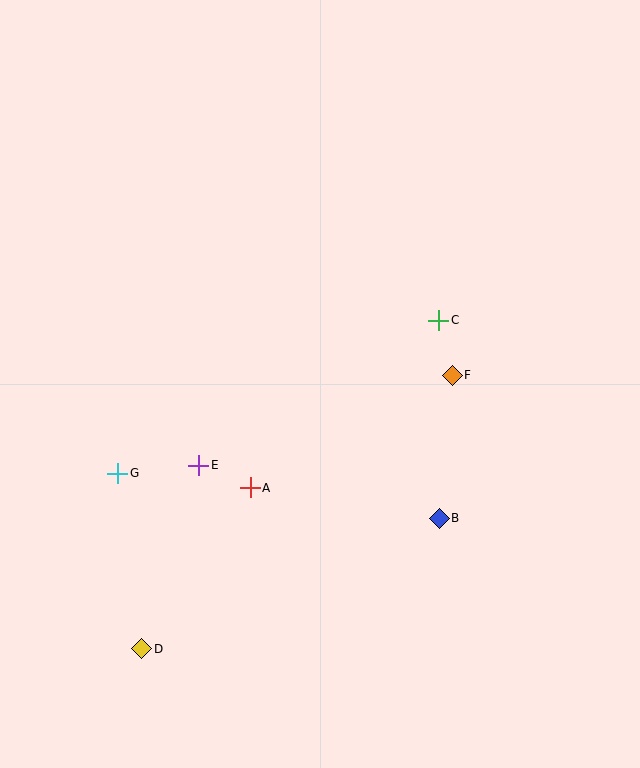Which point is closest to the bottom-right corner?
Point B is closest to the bottom-right corner.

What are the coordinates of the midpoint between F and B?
The midpoint between F and B is at (446, 447).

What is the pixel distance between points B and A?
The distance between B and A is 192 pixels.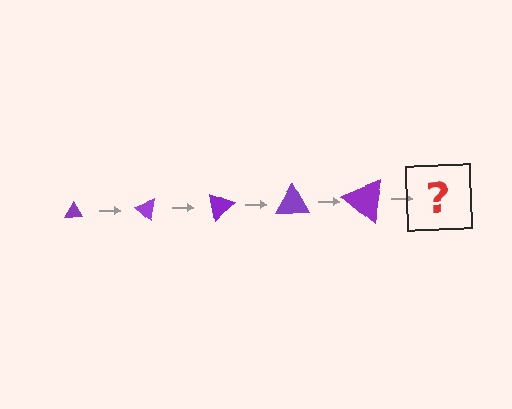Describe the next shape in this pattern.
It should be a triangle, larger than the previous one and rotated 200 degrees from the start.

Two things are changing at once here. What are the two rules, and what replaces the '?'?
The two rules are that the triangle grows larger each step and it rotates 40 degrees each step. The '?' should be a triangle, larger than the previous one and rotated 200 degrees from the start.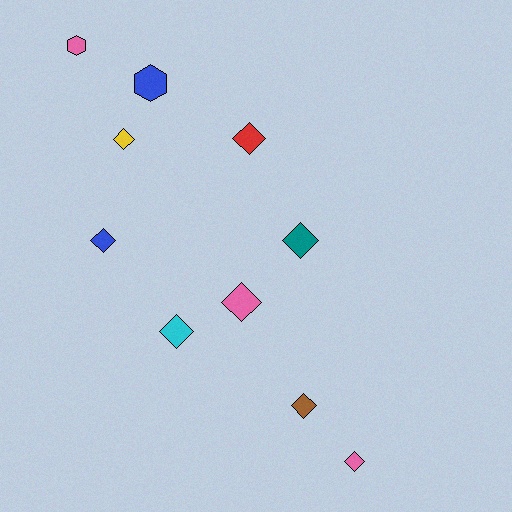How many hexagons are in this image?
There are 2 hexagons.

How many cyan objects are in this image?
There is 1 cyan object.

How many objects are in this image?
There are 10 objects.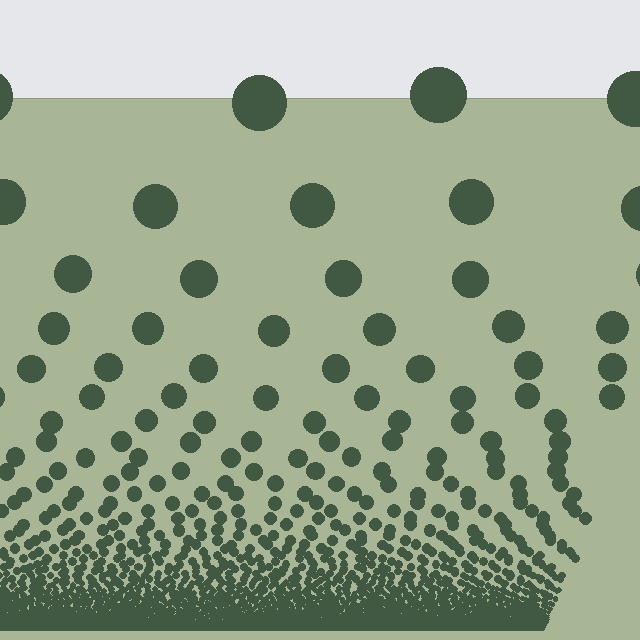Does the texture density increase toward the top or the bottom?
Density increases toward the bottom.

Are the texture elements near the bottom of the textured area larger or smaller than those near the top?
Smaller. The gradient is inverted — elements near the bottom are smaller and denser.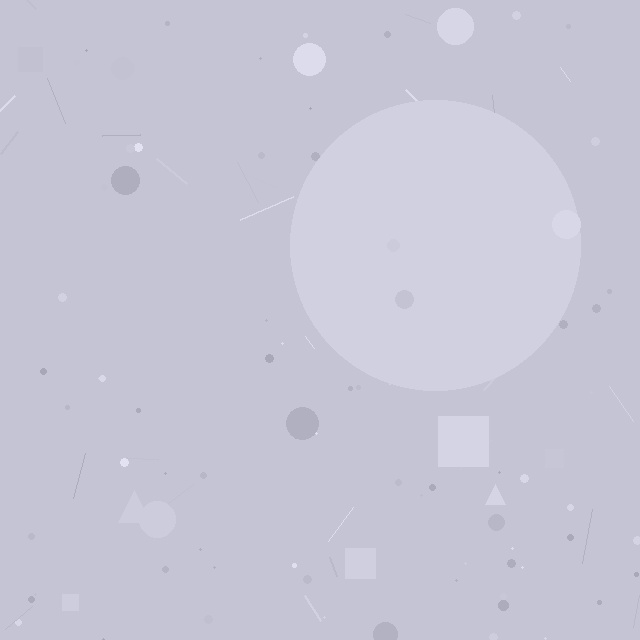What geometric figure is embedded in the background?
A circle is embedded in the background.